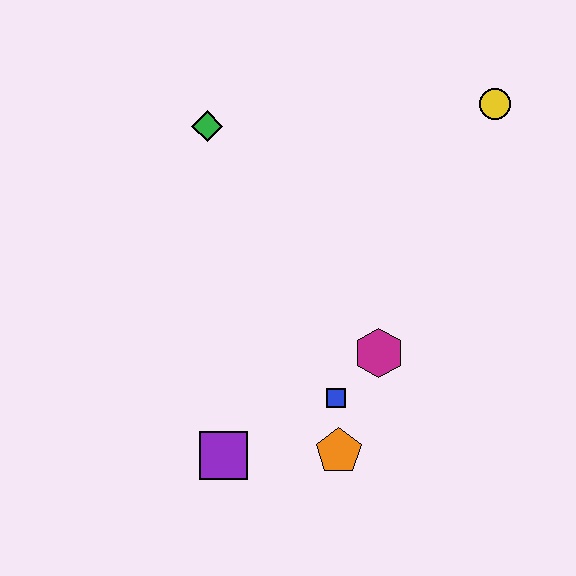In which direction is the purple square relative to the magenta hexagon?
The purple square is to the left of the magenta hexagon.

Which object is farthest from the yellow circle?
The purple square is farthest from the yellow circle.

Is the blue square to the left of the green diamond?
No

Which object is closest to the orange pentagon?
The blue square is closest to the orange pentagon.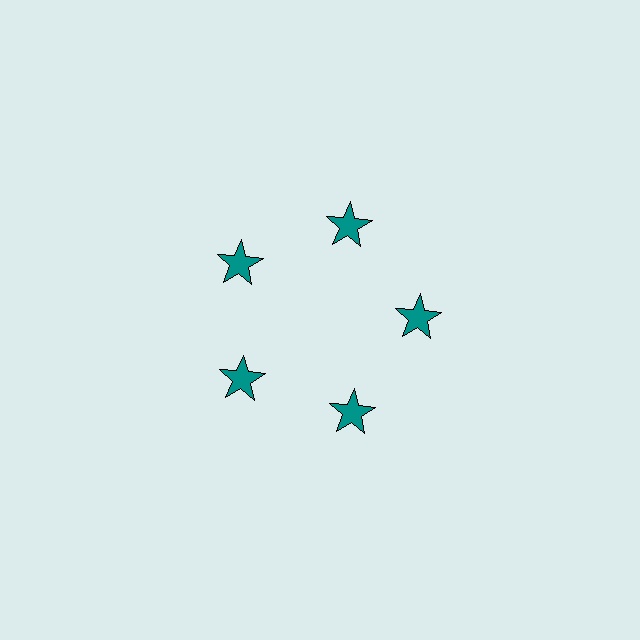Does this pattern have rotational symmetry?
Yes, this pattern has 5-fold rotational symmetry. It looks the same after rotating 72 degrees around the center.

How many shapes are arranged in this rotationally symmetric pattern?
There are 5 shapes, arranged in 5 groups of 1.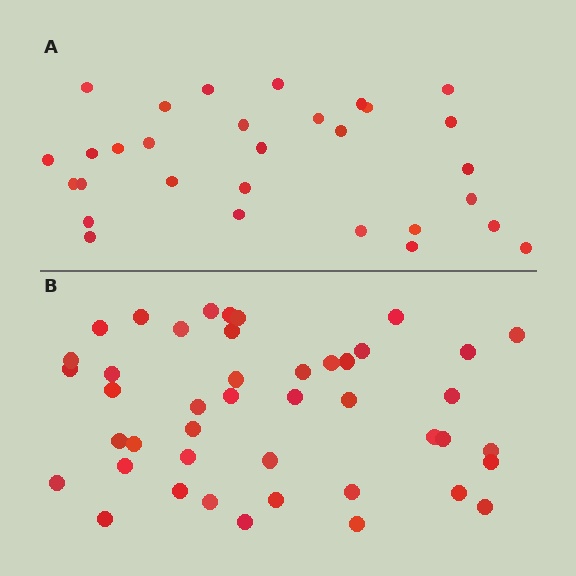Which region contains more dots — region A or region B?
Region B (the bottom region) has more dots.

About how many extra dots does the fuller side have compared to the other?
Region B has approximately 15 more dots than region A.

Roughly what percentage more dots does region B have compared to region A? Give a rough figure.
About 45% more.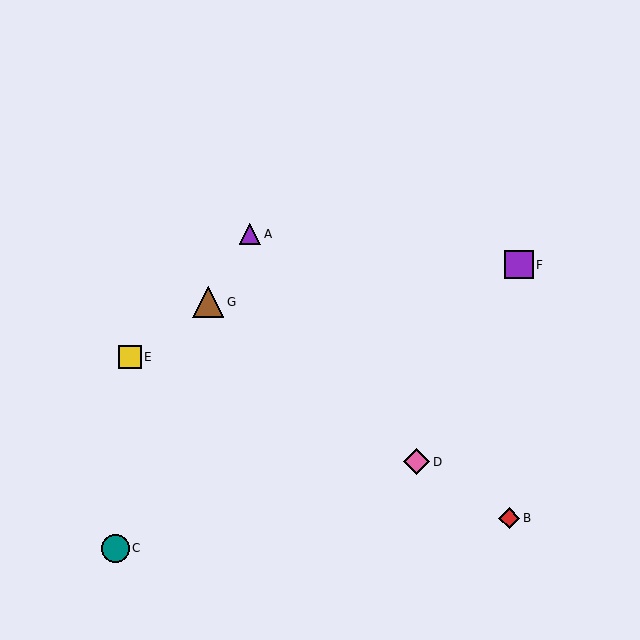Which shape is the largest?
The brown triangle (labeled G) is the largest.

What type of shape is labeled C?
Shape C is a teal circle.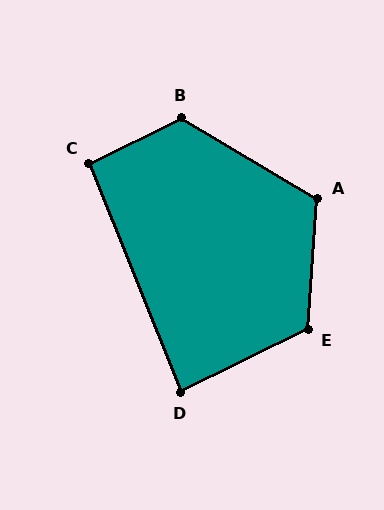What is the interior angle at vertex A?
Approximately 116 degrees (obtuse).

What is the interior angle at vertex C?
Approximately 94 degrees (approximately right).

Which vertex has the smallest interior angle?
D, at approximately 86 degrees.